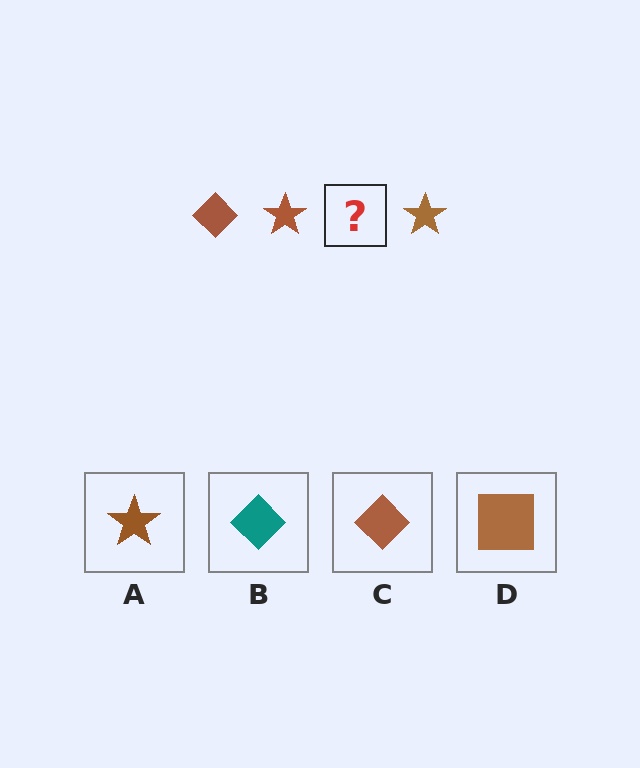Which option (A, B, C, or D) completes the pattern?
C.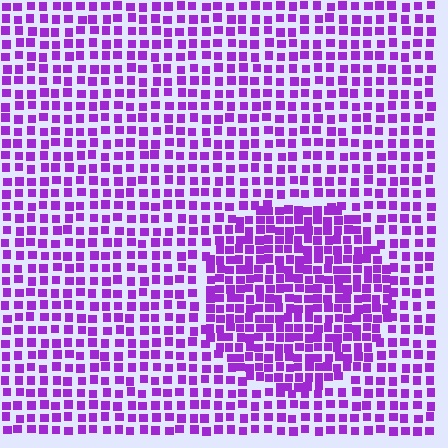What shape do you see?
I see a circle.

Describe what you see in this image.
The image contains small purple elements arranged at two different densities. A circle-shaped region is visible where the elements are more densely packed than the surrounding area.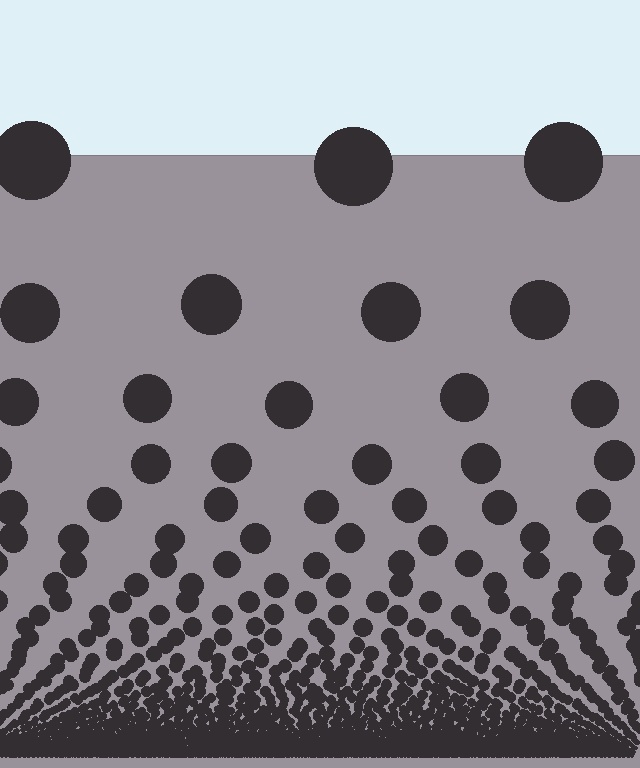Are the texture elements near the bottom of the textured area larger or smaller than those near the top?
Smaller. The gradient is inverted — elements near the bottom are smaller and denser.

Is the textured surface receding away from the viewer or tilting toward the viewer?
The surface appears to tilt toward the viewer. Texture elements get larger and sparser toward the top.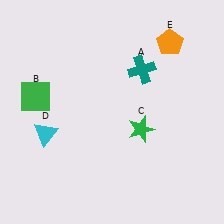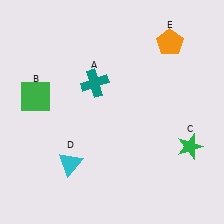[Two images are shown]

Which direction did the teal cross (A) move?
The teal cross (A) moved left.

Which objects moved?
The objects that moved are: the teal cross (A), the green star (C), the cyan triangle (D).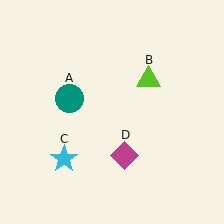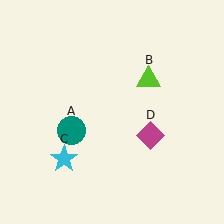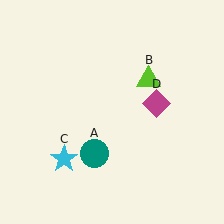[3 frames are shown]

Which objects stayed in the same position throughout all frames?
Lime triangle (object B) and cyan star (object C) remained stationary.